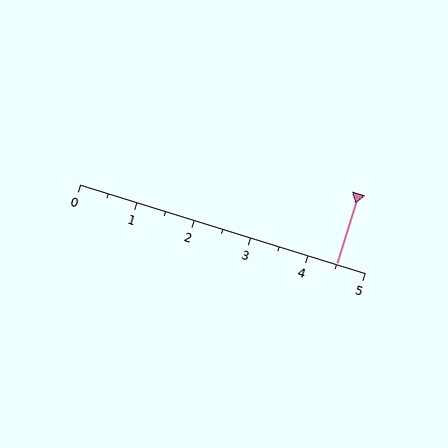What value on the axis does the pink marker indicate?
The marker indicates approximately 4.5.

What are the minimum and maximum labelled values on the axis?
The axis runs from 0 to 5.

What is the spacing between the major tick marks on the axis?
The major ticks are spaced 1 apart.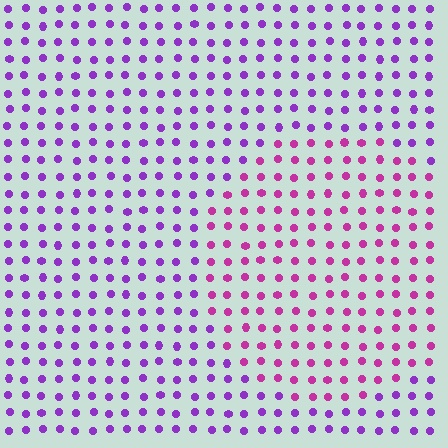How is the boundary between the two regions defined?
The boundary is defined purely by a slight shift in hue (about 36 degrees). Spacing, size, and orientation are identical on both sides.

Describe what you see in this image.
The image is filled with small purple elements in a uniform arrangement. A circle-shaped region is visible where the elements are tinted to a slightly different hue, forming a subtle color boundary.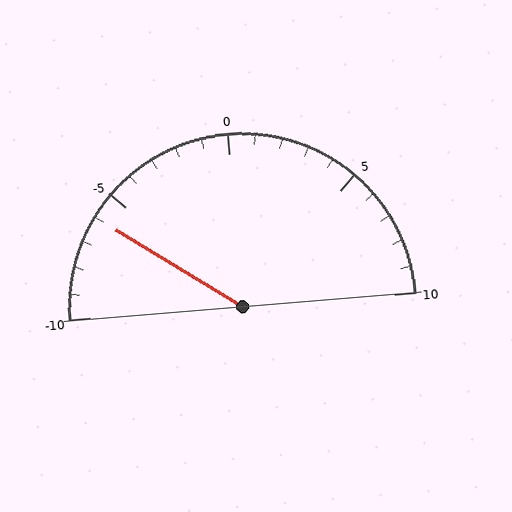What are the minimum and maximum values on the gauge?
The gauge ranges from -10 to 10.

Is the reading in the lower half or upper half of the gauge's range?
The reading is in the lower half of the range (-10 to 10).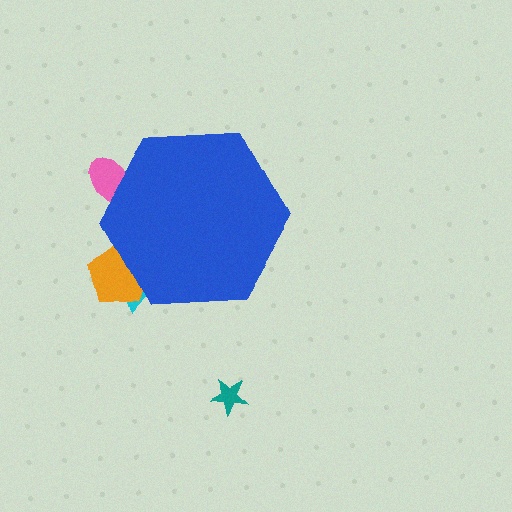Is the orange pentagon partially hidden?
Yes, the orange pentagon is partially hidden behind the blue hexagon.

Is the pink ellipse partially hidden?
Yes, the pink ellipse is partially hidden behind the blue hexagon.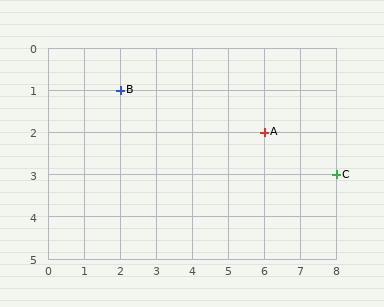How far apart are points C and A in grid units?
Points C and A are 2 columns and 1 row apart (about 2.2 grid units diagonally).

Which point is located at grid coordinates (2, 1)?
Point B is at (2, 1).